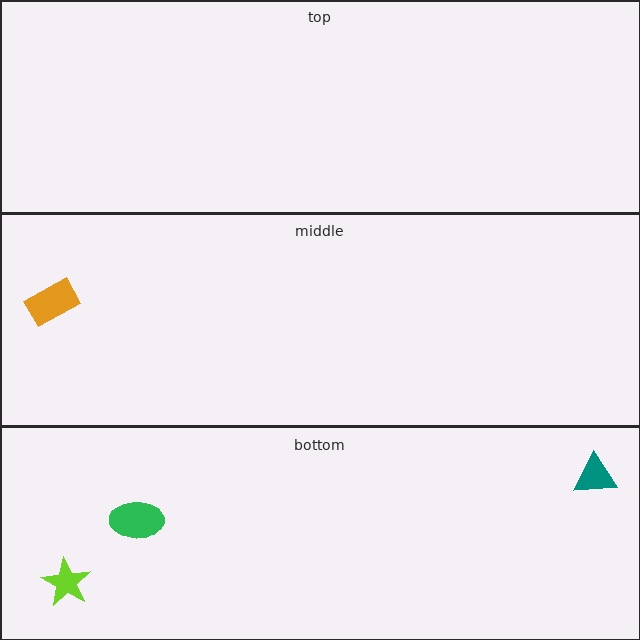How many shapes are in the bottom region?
3.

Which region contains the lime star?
The bottom region.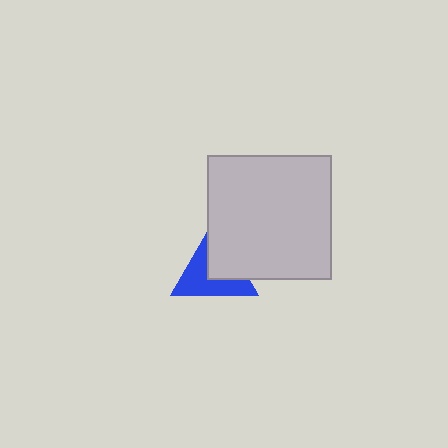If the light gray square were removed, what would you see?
You would see the complete blue triangle.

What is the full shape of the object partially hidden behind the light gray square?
The partially hidden object is a blue triangle.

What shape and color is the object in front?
The object in front is a light gray square.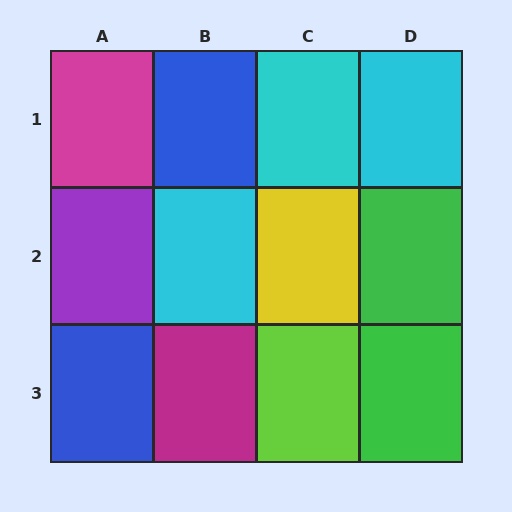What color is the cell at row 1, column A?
Magenta.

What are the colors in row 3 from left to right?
Blue, magenta, lime, green.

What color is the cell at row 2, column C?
Yellow.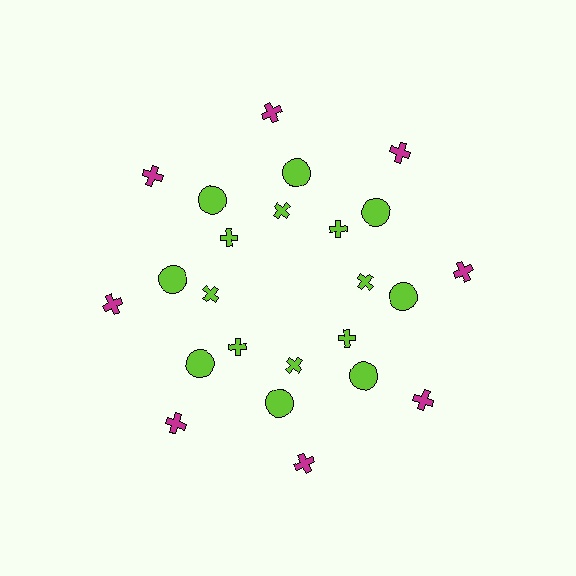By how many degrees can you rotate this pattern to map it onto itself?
The pattern maps onto itself every 45 degrees of rotation.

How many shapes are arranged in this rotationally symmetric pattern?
There are 24 shapes, arranged in 8 groups of 3.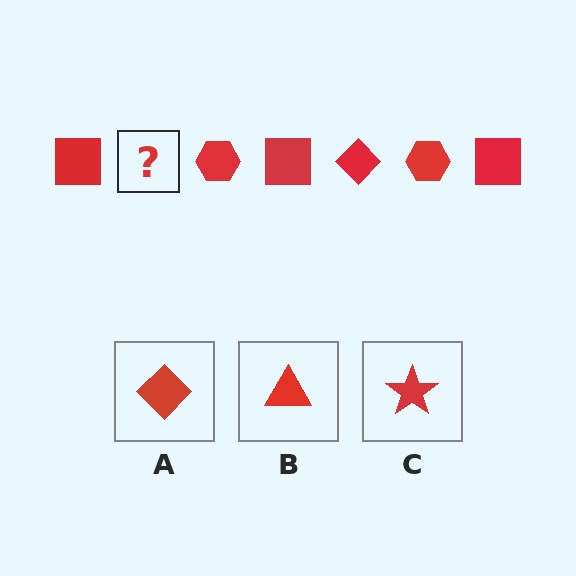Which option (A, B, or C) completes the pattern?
A.